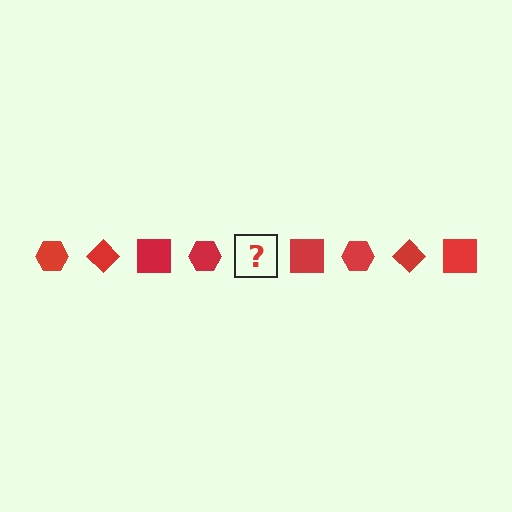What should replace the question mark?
The question mark should be replaced with a red diamond.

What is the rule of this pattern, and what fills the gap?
The rule is that the pattern cycles through hexagon, diamond, square shapes in red. The gap should be filled with a red diamond.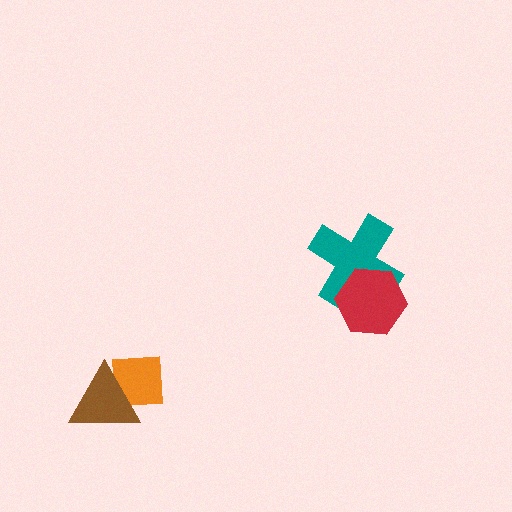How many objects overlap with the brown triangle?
1 object overlaps with the brown triangle.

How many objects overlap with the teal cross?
1 object overlaps with the teal cross.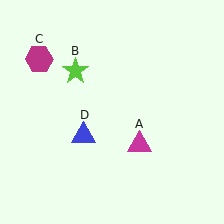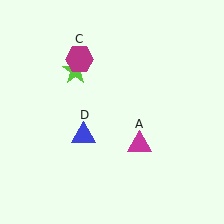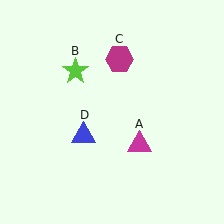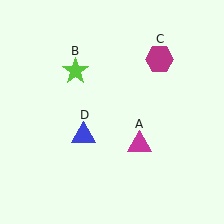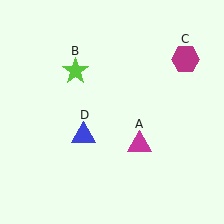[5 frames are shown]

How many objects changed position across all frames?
1 object changed position: magenta hexagon (object C).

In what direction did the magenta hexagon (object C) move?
The magenta hexagon (object C) moved right.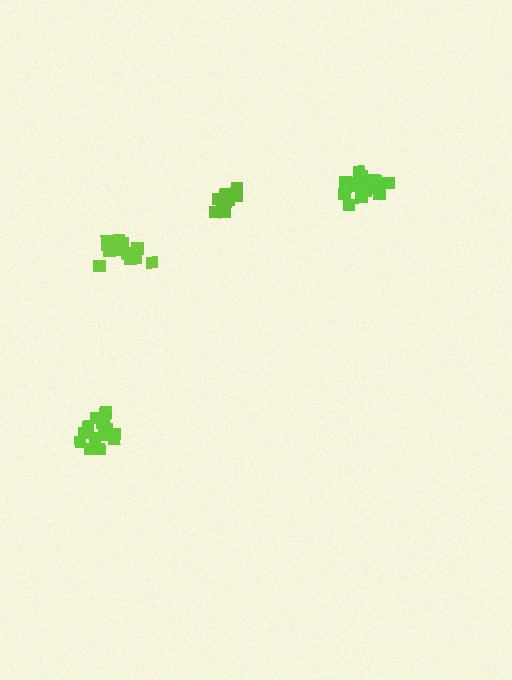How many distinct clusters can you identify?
There are 4 distinct clusters.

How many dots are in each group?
Group 1: 15 dots, Group 2: 16 dots, Group 3: 13 dots, Group 4: 17 dots (61 total).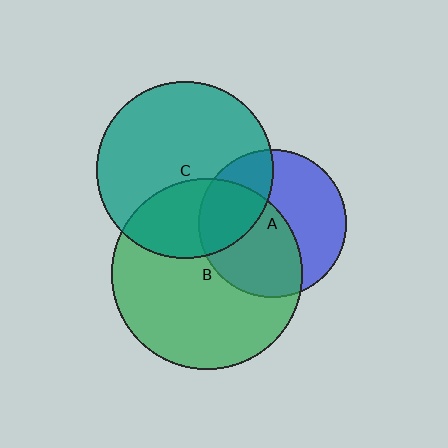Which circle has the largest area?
Circle B (green).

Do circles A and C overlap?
Yes.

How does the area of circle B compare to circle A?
Approximately 1.7 times.